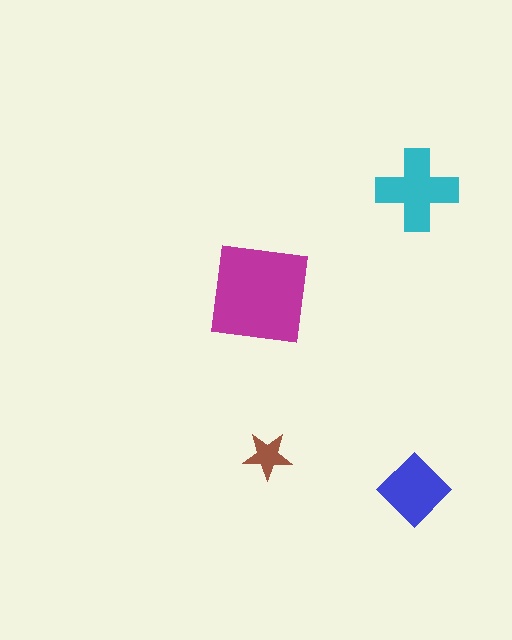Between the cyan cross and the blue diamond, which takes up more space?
The cyan cross.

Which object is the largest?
The magenta square.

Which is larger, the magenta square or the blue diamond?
The magenta square.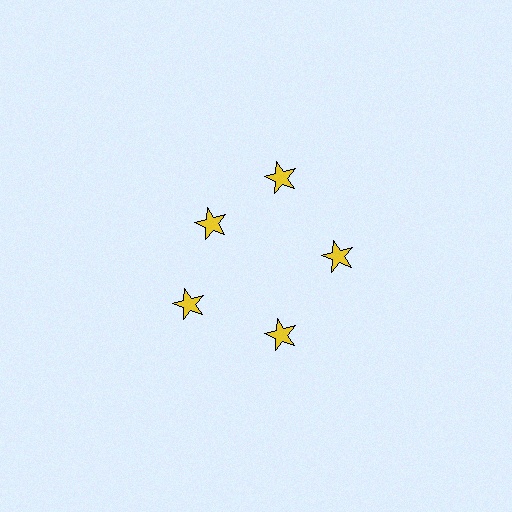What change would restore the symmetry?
The symmetry would be restored by moving it outward, back onto the ring so that all 5 stars sit at equal angles and equal distance from the center.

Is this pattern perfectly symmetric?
No. The 5 yellow stars are arranged in a ring, but one element near the 10 o'clock position is pulled inward toward the center, breaking the 5-fold rotational symmetry.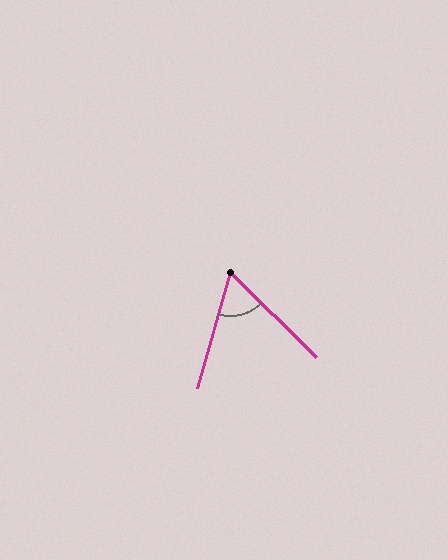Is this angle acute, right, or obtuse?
It is acute.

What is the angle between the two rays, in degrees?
Approximately 61 degrees.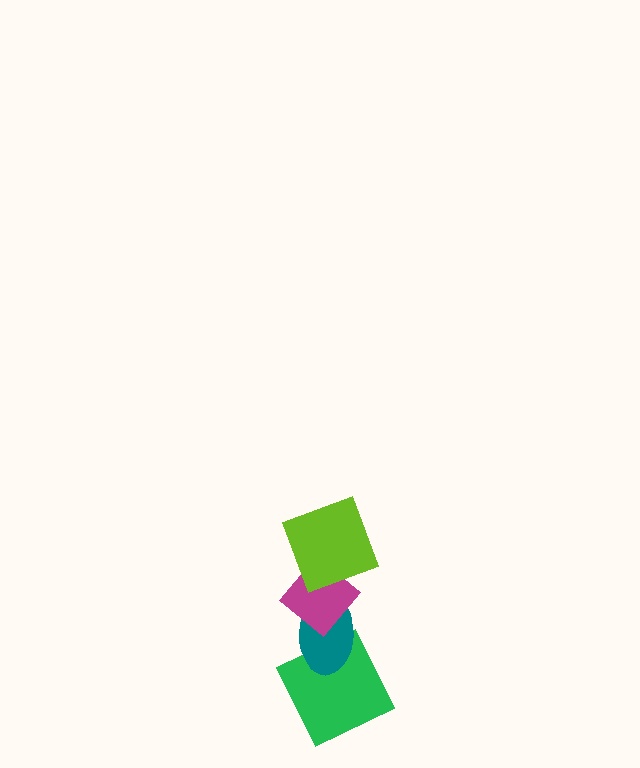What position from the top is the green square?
The green square is 4th from the top.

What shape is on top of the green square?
The teal ellipse is on top of the green square.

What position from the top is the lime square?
The lime square is 1st from the top.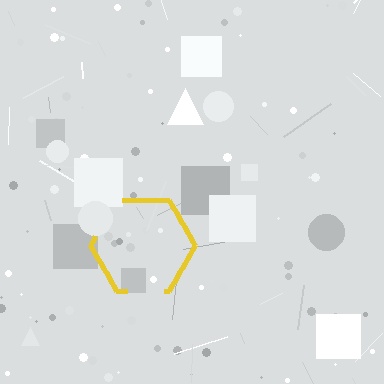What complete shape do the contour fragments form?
The contour fragments form a hexagon.